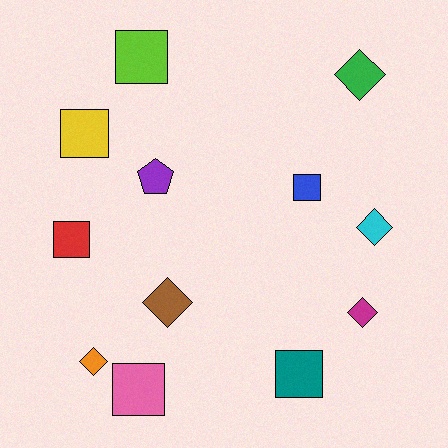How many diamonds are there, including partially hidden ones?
There are 5 diamonds.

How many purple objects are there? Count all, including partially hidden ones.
There is 1 purple object.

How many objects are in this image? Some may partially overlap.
There are 12 objects.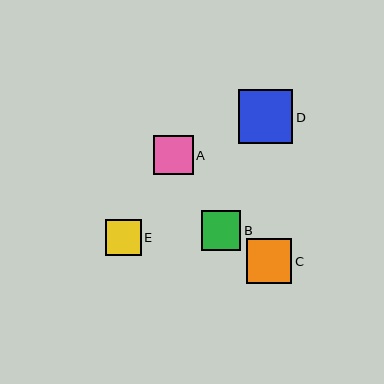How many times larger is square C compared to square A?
Square C is approximately 1.1 times the size of square A.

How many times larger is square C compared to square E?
Square C is approximately 1.3 times the size of square E.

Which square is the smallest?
Square E is the smallest with a size of approximately 36 pixels.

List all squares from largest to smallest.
From largest to smallest: D, C, A, B, E.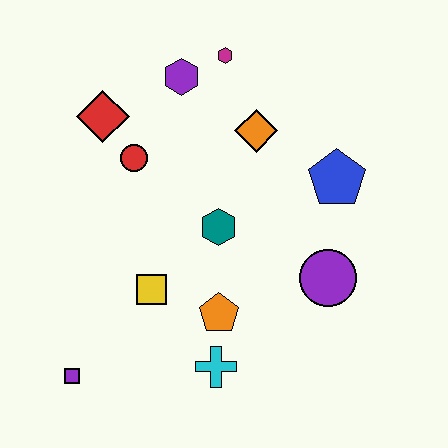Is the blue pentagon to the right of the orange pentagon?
Yes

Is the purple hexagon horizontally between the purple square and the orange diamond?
Yes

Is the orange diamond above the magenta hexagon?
No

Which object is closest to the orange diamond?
The magenta hexagon is closest to the orange diamond.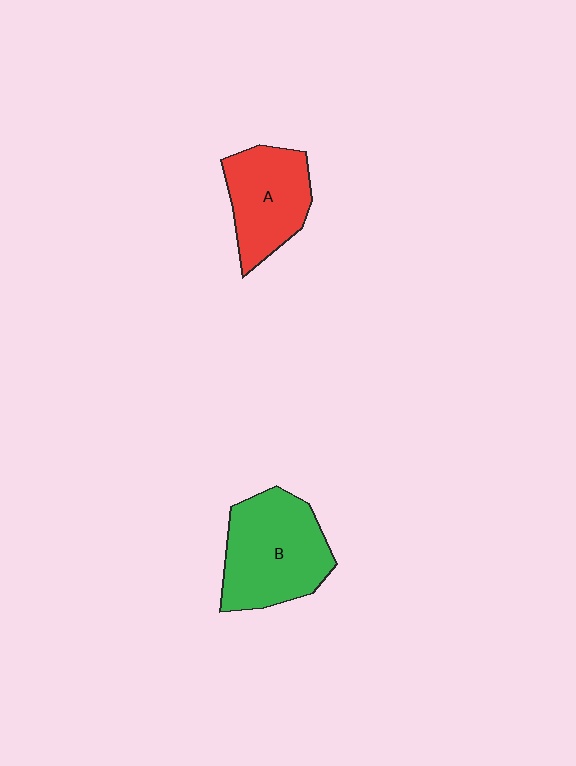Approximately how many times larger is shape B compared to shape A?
Approximately 1.3 times.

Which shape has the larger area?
Shape B (green).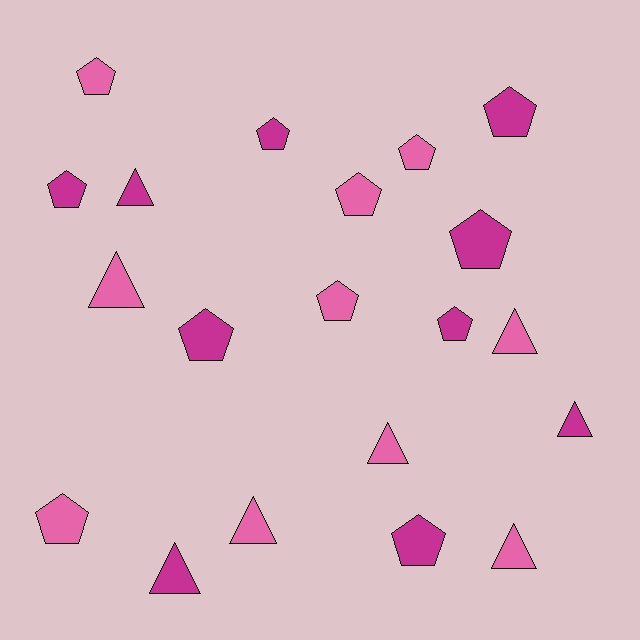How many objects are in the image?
There are 20 objects.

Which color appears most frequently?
Pink, with 10 objects.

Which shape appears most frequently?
Pentagon, with 12 objects.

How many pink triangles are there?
There are 5 pink triangles.